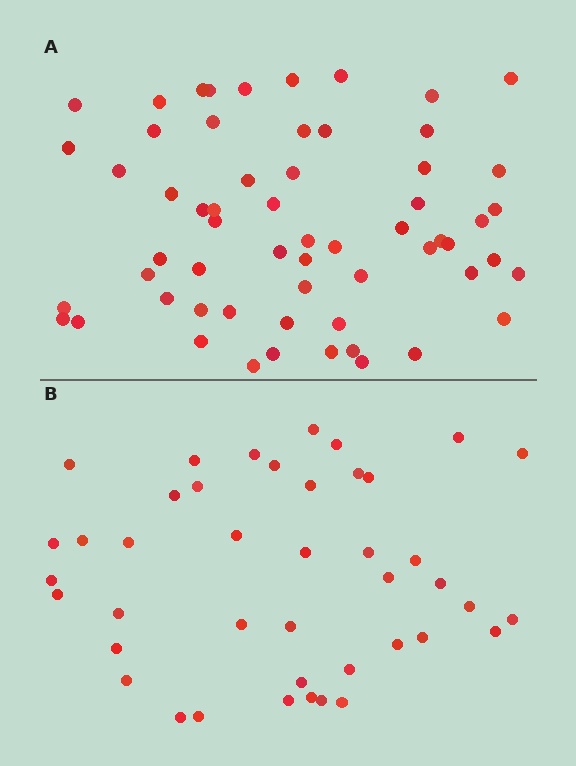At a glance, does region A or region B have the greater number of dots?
Region A (the top region) has more dots.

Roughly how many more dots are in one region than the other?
Region A has approximately 20 more dots than region B.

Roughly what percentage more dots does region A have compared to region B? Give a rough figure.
About 45% more.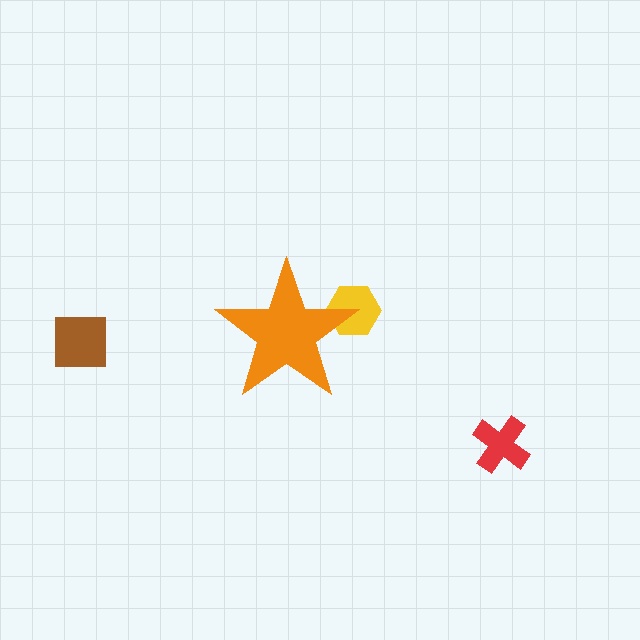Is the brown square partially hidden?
No, the brown square is fully visible.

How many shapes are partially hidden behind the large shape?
1 shape is partially hidden.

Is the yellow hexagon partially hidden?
Yes, the yellow hexagon is partially hidden behind the orange star.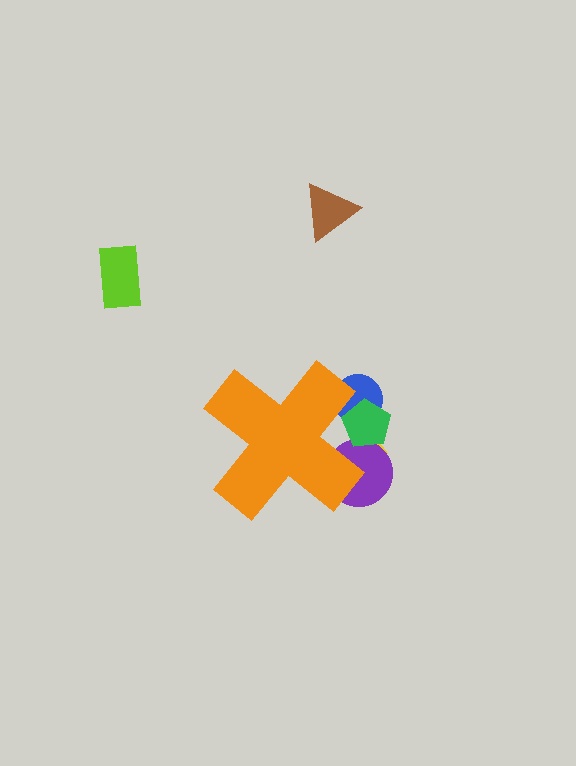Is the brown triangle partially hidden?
No, the brown triangle is fully visible.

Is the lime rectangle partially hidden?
No, the lime rectangle is fully visible.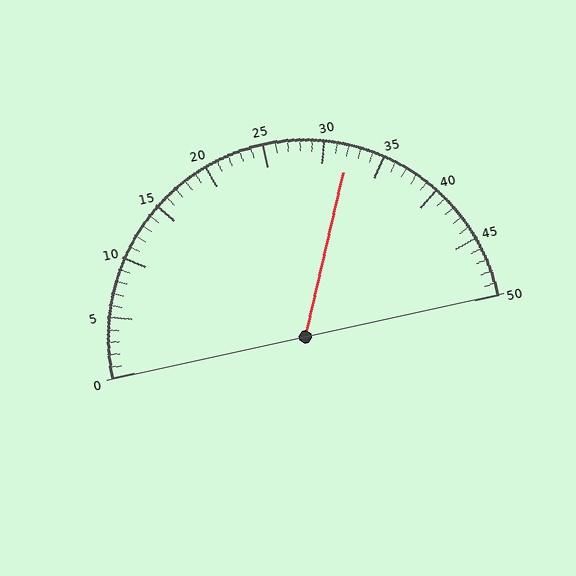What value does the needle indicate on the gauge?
The needle indicates approximately 32.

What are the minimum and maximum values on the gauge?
The gauge ranges from 0 to 50.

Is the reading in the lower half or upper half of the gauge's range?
The reading is in the upper half of the range (0 to 50).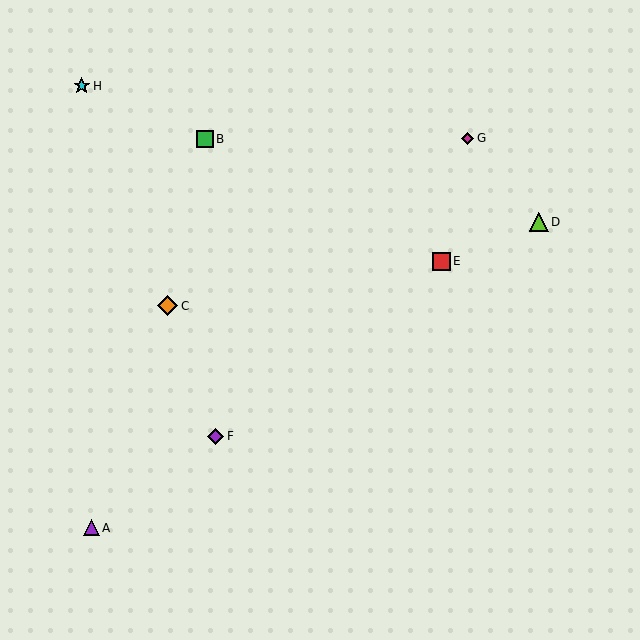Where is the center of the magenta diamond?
The center of the magenta diamond is at (468, 138).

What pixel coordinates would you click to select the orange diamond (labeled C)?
Click at (168, 306) to select the orange diamond C.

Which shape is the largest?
The orange diamond (labeled C) is the largest.